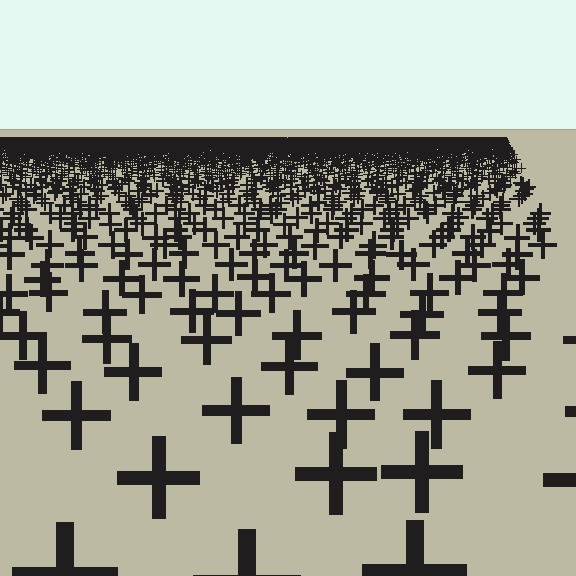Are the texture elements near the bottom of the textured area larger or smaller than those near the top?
Larger. Near the bottom, elements are closer to the viewer and appear at a bigger on-screen size.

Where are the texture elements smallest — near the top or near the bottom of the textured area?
Near the top.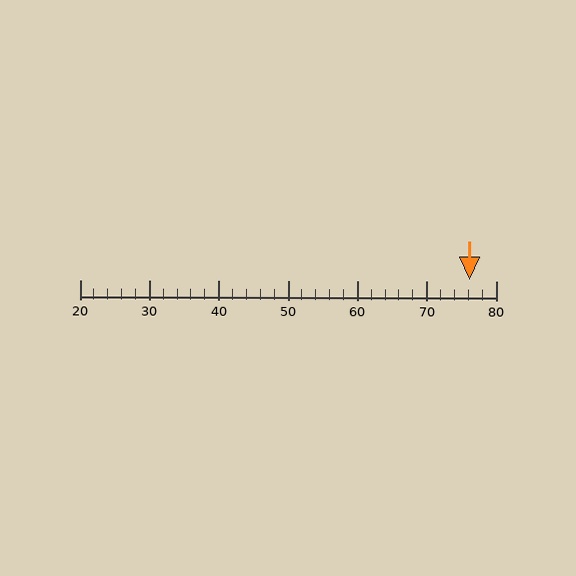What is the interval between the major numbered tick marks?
The major tick marks are spaced 10 units apart.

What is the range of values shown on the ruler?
The ruler shows values from 20 to 80.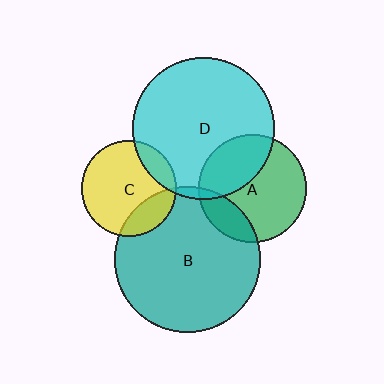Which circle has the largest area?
Circle B (teal).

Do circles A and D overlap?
Yes.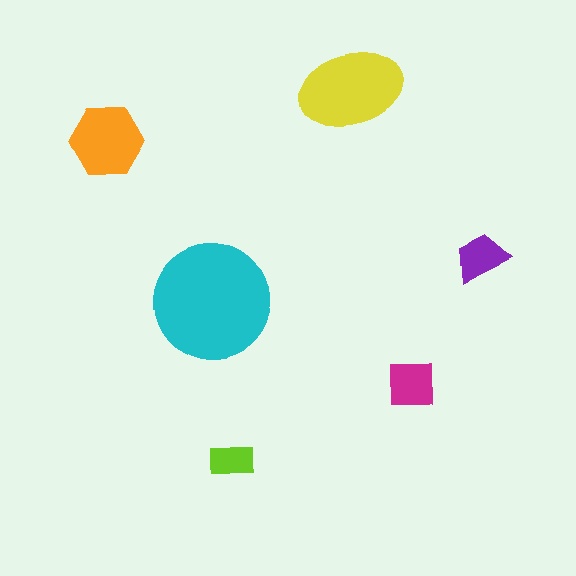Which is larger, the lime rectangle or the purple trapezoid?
The purple trapezoid.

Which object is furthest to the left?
The orange hexagon is leftmost.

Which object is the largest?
The cyan circle.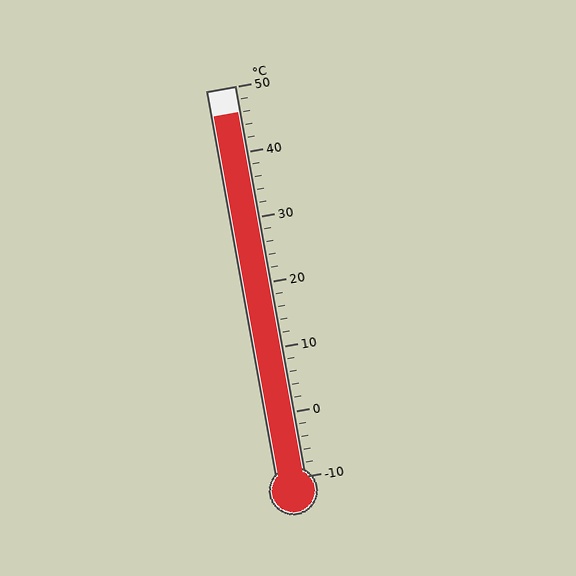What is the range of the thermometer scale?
The thermometer scale ranges from -10°C to 50°C.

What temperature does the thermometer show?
The thermometer shows approximately 46°C.